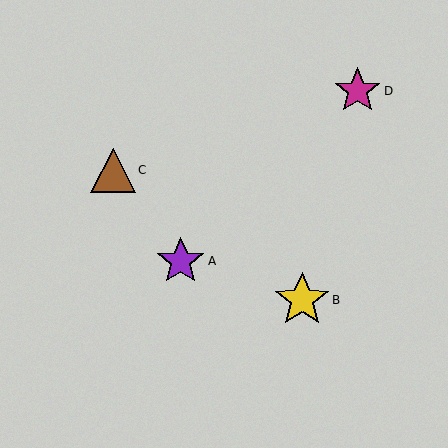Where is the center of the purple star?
The center of the purple star is at (181, 261).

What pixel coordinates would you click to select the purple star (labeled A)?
Click at (181, 261) to select the purple star A.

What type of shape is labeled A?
Shape A is a purple star.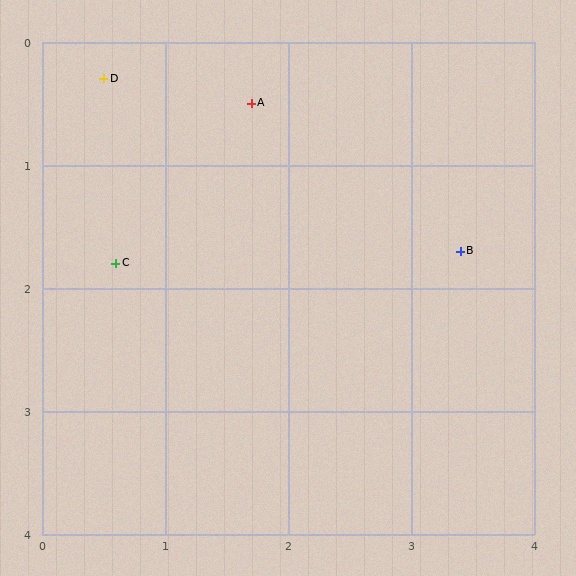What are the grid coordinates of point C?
Point C is at approximately (0.6, 1.8).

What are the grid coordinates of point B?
Point B is at approximately (3.4, 1.7).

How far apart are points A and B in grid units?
Points A and B are about 2.1 grid units apart.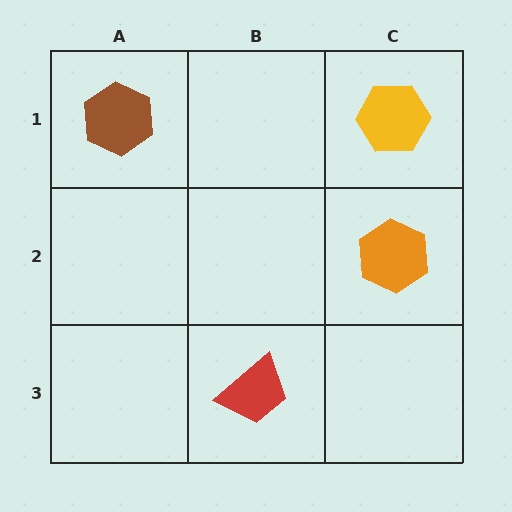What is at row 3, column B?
A red trapezoid.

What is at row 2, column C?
An orange hexagon.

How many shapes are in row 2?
1 shape.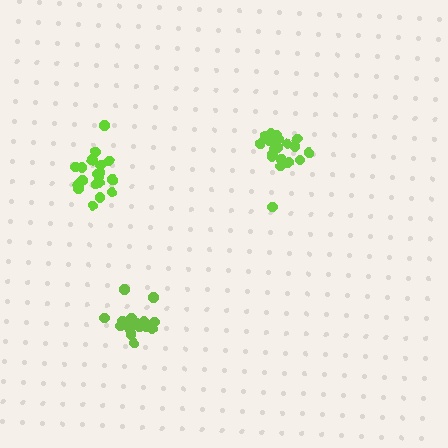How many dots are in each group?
Group 1: 18 dots, Group 2: 19 dots, Group 3: 20 dots (57 total).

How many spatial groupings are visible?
There are 3 spatial groupings.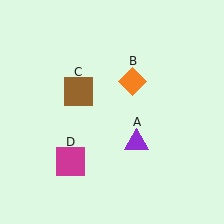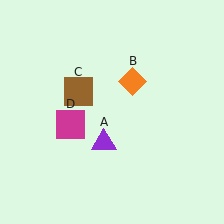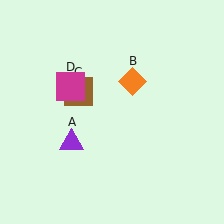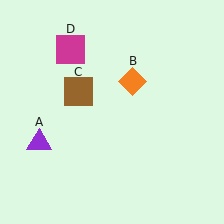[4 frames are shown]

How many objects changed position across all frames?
2 objects changed position: purple triangle (object A), magenta square (object D).